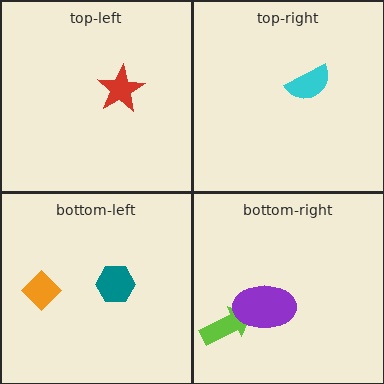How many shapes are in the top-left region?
1.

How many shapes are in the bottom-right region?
2.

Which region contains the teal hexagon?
The bottom-left region.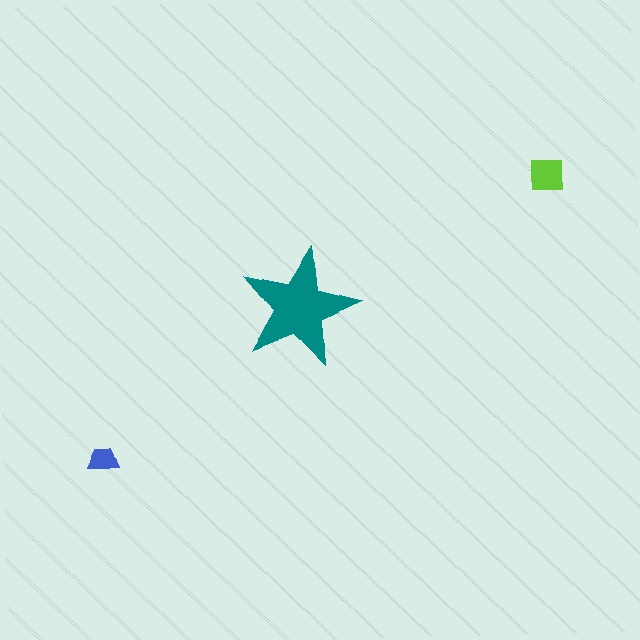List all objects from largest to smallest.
The teal star, the lime square, the blue trapezoid.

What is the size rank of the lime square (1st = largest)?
2nd.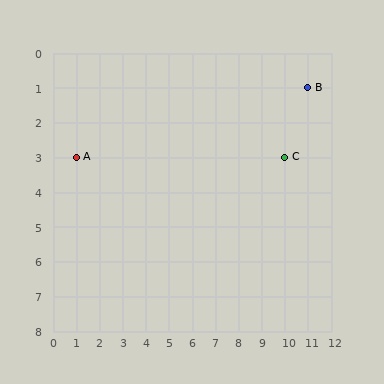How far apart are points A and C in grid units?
Points A and C are 9 columns apart.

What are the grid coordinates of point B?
Point B is at grid coordinates (11, 1).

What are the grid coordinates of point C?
Point C is at grid coordinates (10, 3).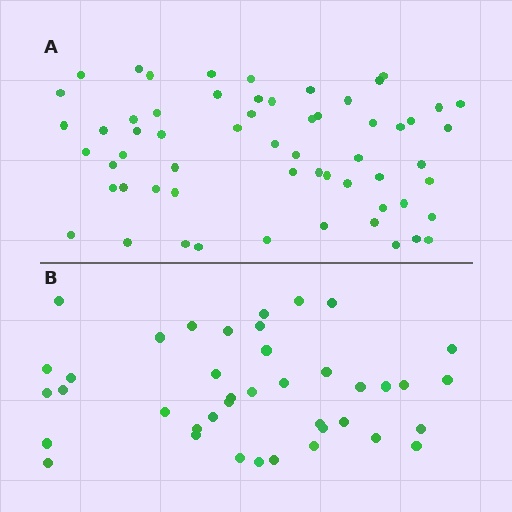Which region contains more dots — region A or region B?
Region A (the top region) has more dots.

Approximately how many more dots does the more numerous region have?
Region A has approximately 20 more dots than region B.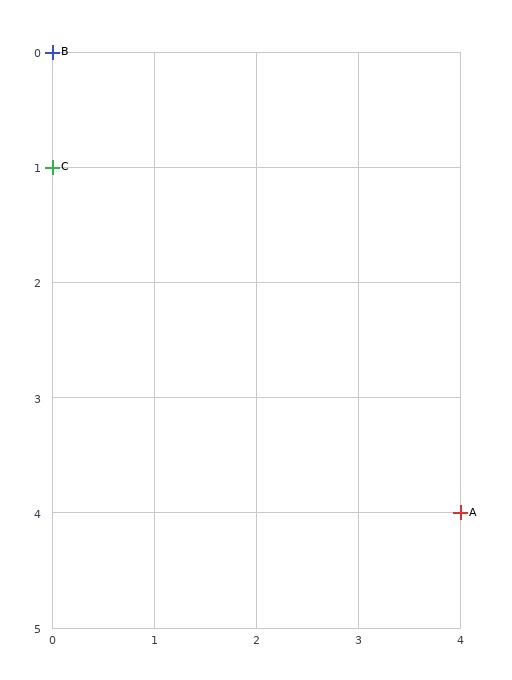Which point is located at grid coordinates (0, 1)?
Point C is at (0, 1).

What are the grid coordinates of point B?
Point B is at grid coordinates (0, 0).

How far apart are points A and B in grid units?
Points A and B are 4 columns and 4 rows apart (about 5.7 grid units diagonally).